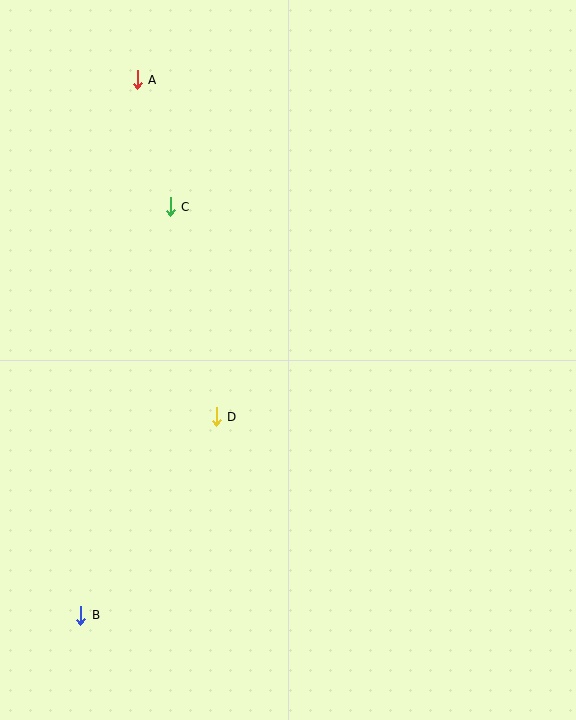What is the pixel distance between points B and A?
The distance between B and A is 538 pixels.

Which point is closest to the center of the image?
Point D at (216, 417) is closest to the center.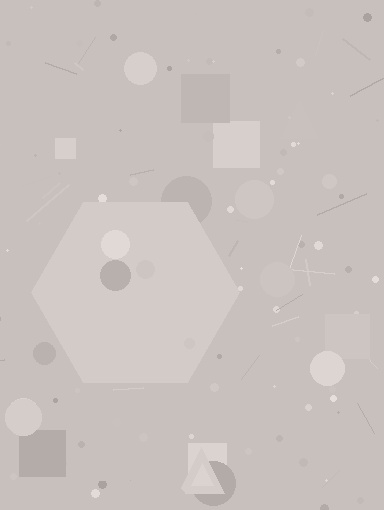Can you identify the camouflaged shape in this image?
The camouflaged shape is a hexagon.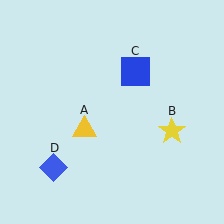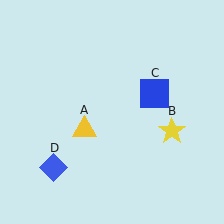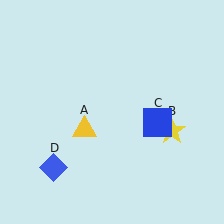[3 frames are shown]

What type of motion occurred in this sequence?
The blue square (object C) rotated clockwise around the center of the scene.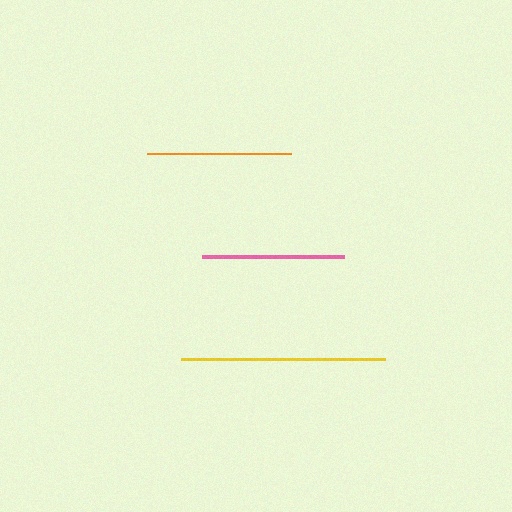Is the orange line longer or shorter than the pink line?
The orange line is longer than the pink line.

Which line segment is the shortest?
The pink line is the shortest at approximately 142 pixels.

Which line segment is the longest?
The yellow line is the longest at approximately 204 pixels.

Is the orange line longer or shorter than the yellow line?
The yellow line is longer than the orange line.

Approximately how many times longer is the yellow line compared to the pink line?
The yellow line is approximately 1.4 times the length of the pink line.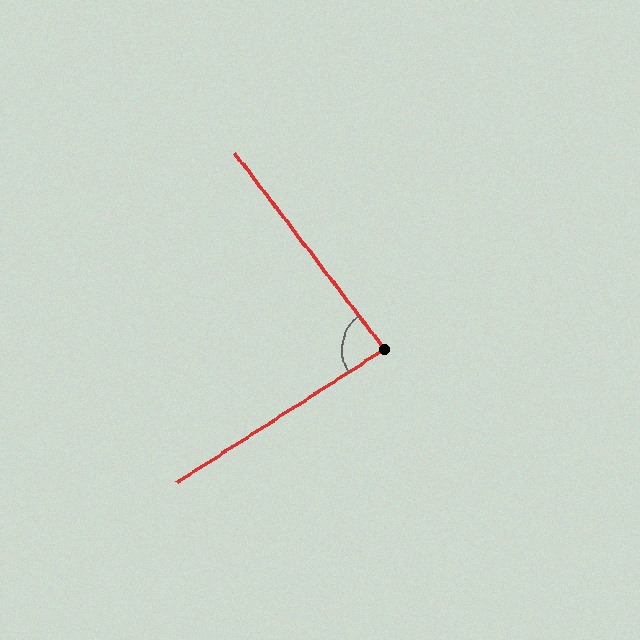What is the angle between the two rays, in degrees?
Approximately 85 degrees.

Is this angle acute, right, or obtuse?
It is approximately a right angle.